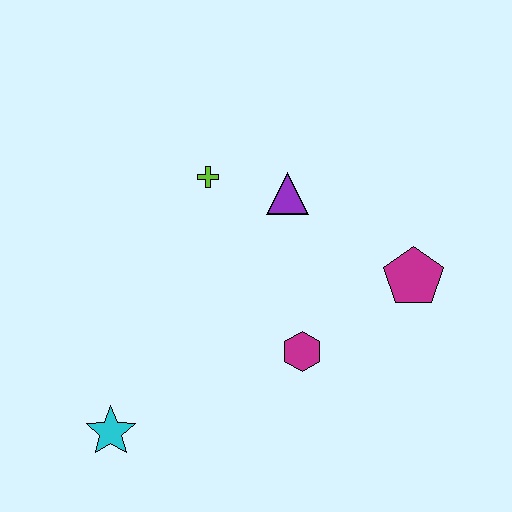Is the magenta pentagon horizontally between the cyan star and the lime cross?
No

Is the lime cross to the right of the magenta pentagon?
No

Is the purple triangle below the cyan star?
No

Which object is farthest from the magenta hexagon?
The cyan star is farthest from the magenta hexagon.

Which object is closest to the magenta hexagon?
The magenta pentagon is closest to the magenta hexagon.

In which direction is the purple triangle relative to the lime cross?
The purple triangle is to the right of the lime cross.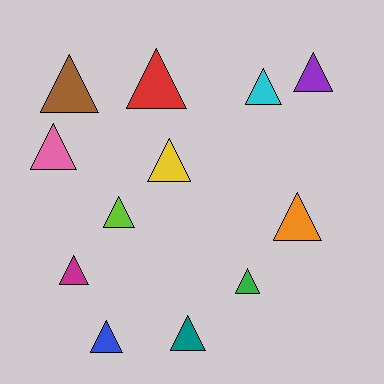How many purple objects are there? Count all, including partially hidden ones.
There is 1 purple object.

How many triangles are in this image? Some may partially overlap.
There are 12 triangles.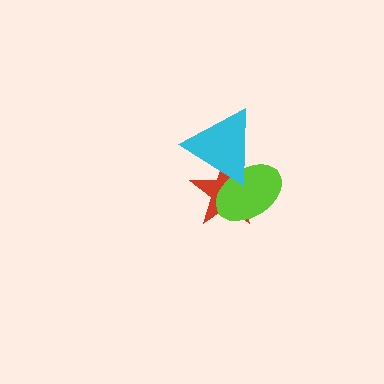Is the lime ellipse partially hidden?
Yes, it is partially covered by another shape.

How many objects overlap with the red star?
2 objects overlap with the red star.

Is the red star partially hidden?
Yes, it is partially covered by another shape.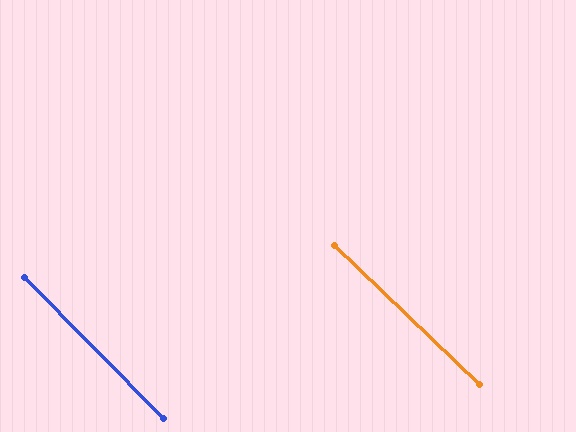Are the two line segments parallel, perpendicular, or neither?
Parallel — their directions differ by only 1.8°.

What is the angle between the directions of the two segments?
Approximately 2 degrees.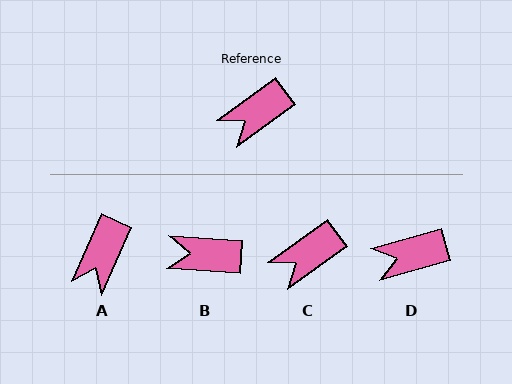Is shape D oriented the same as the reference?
No, it is off by about 20 degrees.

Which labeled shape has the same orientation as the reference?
C.